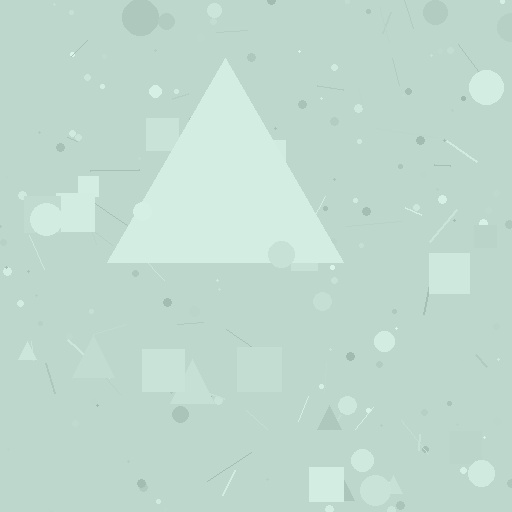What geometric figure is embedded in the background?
A triangle is embedded in the background.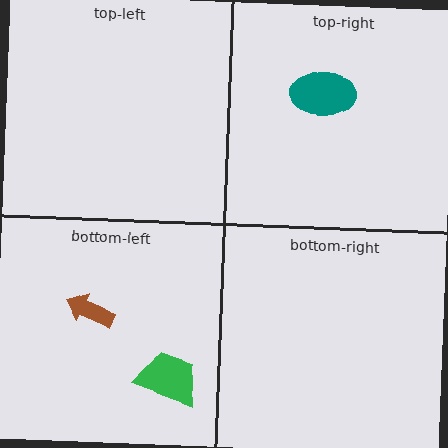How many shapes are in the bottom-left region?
2.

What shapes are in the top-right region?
The teal ellipse.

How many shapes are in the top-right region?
1.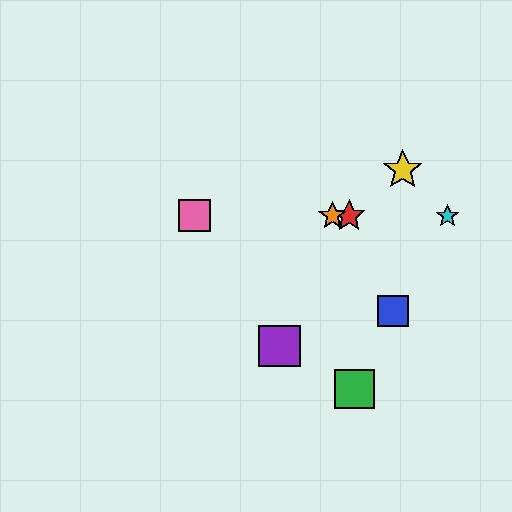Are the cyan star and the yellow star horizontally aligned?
No, the cyan star is at y≈216 and the yellow star is at y≈170.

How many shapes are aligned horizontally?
4 shapes (the red star, the orange star, the cyan star, the pink square) are aligned horizontally.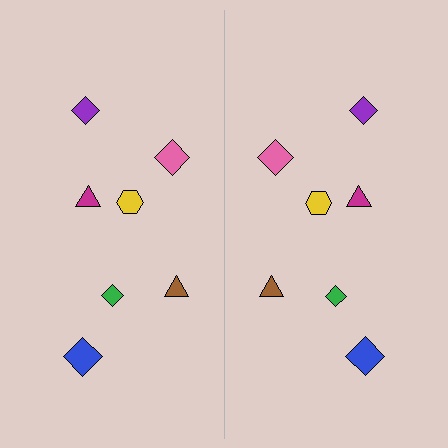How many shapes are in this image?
There are 14 shapes in this image.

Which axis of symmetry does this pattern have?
The pattern has a vertical axis of symmetry running through the center of the image.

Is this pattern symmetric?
Yes, this pattern has bilateral (reflection) symmetry.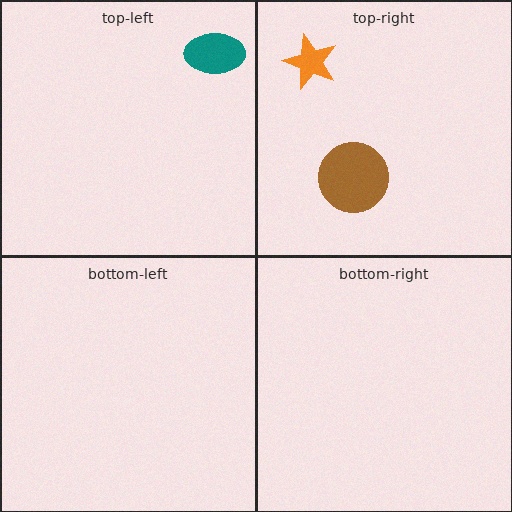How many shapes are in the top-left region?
1.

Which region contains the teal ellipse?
The top-left region.